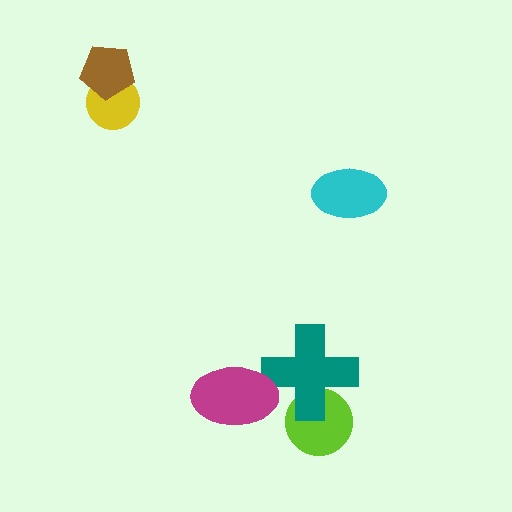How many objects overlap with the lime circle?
1 object overlaps with the lime circle.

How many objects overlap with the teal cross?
2 objects overlap with the teal cross.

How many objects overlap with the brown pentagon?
1 object overlaps with the brown pentagon.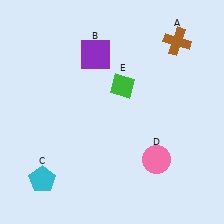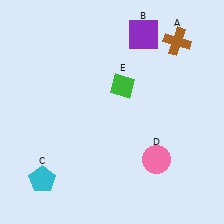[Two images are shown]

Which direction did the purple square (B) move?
The purple square (B) moved right.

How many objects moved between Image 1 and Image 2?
1 object moved between the two images.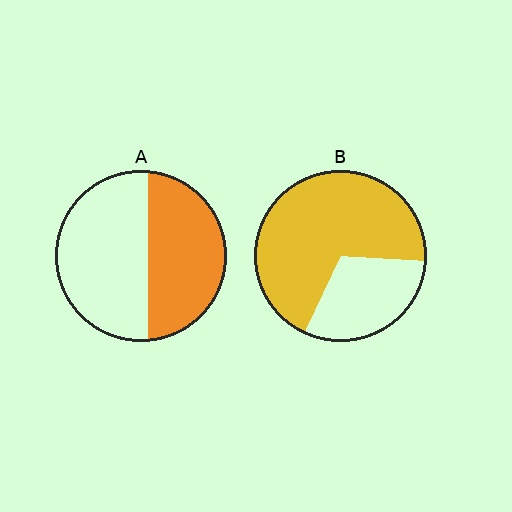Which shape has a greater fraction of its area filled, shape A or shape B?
Shape B.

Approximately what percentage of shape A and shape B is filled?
A is approximately 45% and B is approximately 70%.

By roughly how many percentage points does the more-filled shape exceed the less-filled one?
By roughly 25 percentage points (B over A).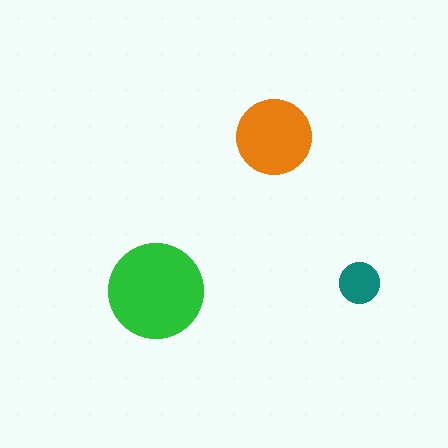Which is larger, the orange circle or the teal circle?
The orange one.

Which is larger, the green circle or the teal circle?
The green one.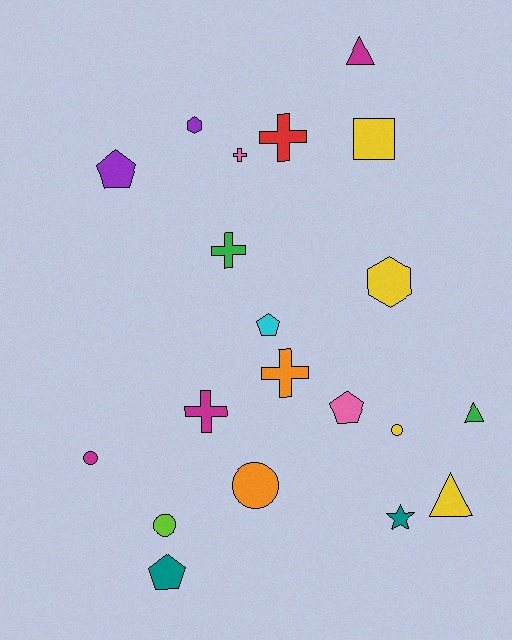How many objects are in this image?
There are 20 objects.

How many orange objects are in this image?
There are 2 orange objects.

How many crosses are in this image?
There are 5 crosses.